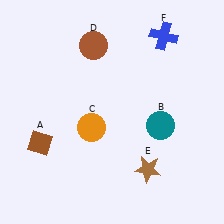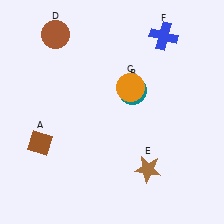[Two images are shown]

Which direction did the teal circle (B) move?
The teal circle (B) moved up.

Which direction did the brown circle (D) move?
The brown circle (D) moved left.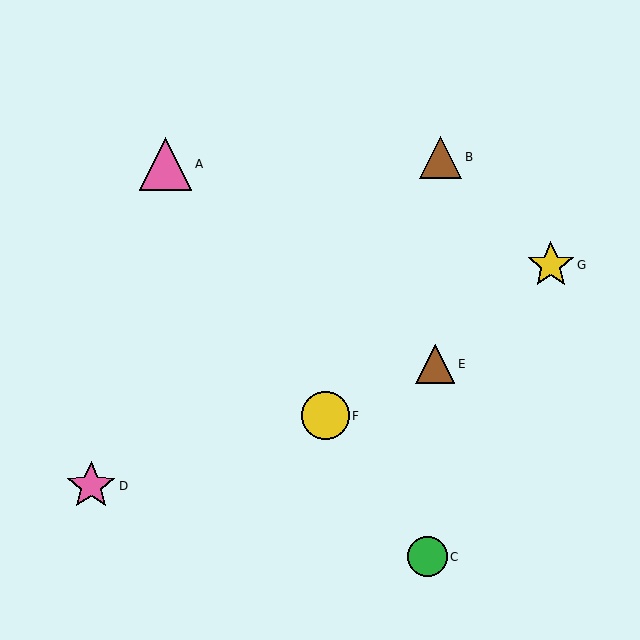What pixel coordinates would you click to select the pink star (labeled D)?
Click at (91, 486) to select the pink star D.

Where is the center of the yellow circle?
The center of the yellow circle is at (325, 416).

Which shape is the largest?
The pink triangle (labeled A) is the largest.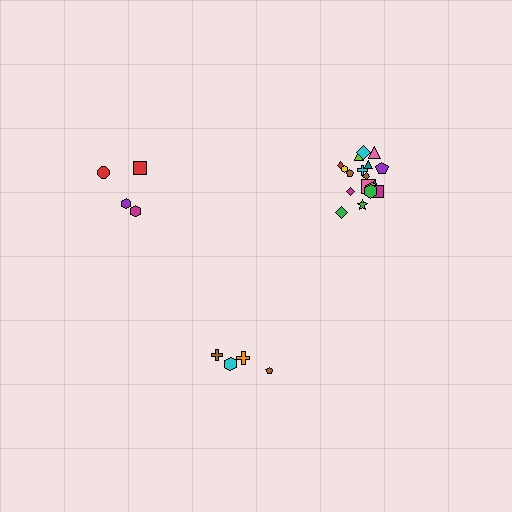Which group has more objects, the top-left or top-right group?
The top-right group.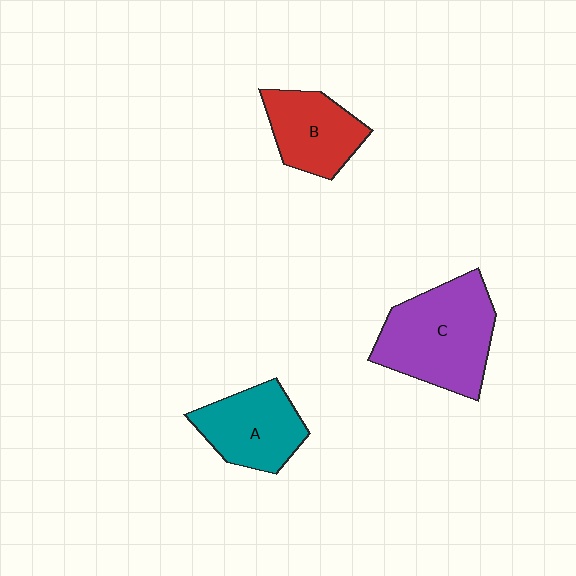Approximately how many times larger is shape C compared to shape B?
Approximately 1.6 times.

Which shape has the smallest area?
Shape B (red).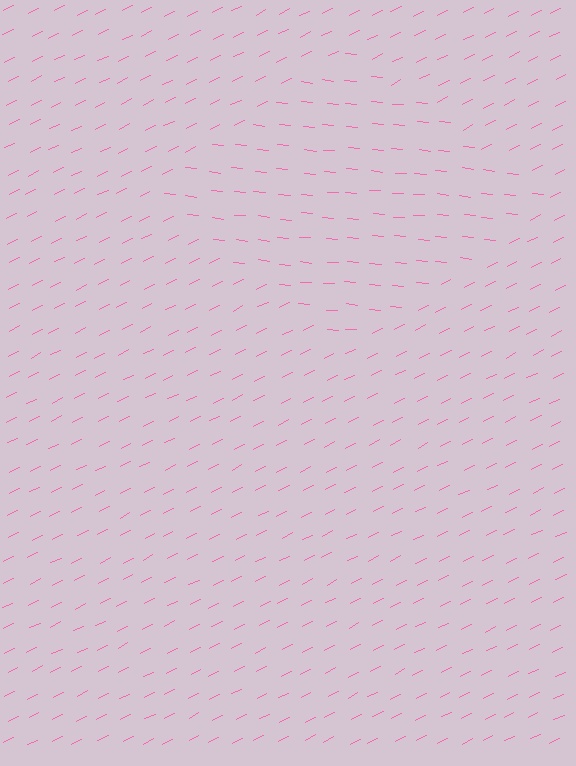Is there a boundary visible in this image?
Yes, there is a texture boundary formed by a change in line orientation.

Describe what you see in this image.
The image is filled with small pink line segments. A diamond region in the image has lines oriented differently from the surrounding lines, creating a visible texture boundary.